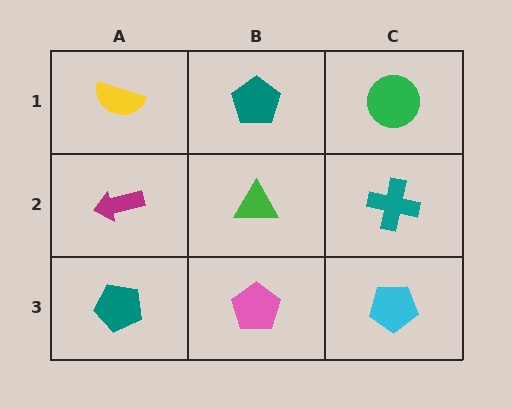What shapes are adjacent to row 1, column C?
A teal cross (row 2, column C), a teal pentagon (row 1, column B).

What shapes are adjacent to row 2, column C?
A green circle (row 1, column C), a cyan pentagon (row 3, column C), a green triangle (row 2, column B).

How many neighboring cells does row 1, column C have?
2.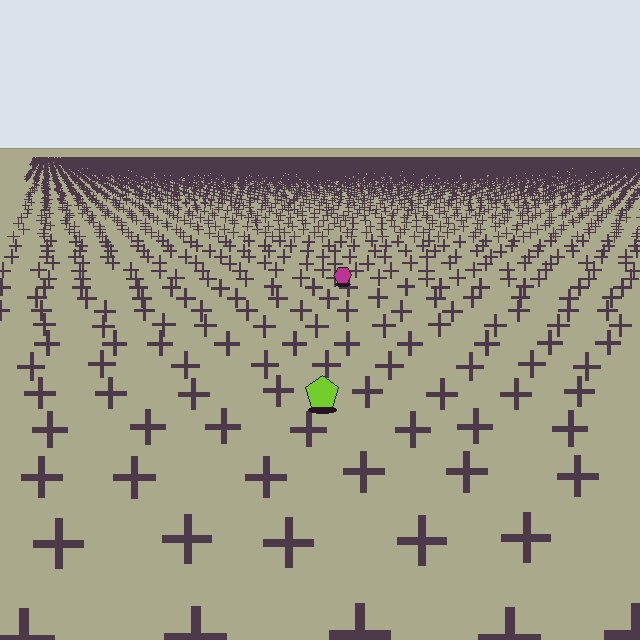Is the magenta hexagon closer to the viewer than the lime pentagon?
No. The lime pentagon is closer — you can tell from the texture gradient: the ground texture is coarser near it.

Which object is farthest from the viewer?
The magenta hexagon is farthest from the viewer. It appears smaller and the ground texture around it is denser.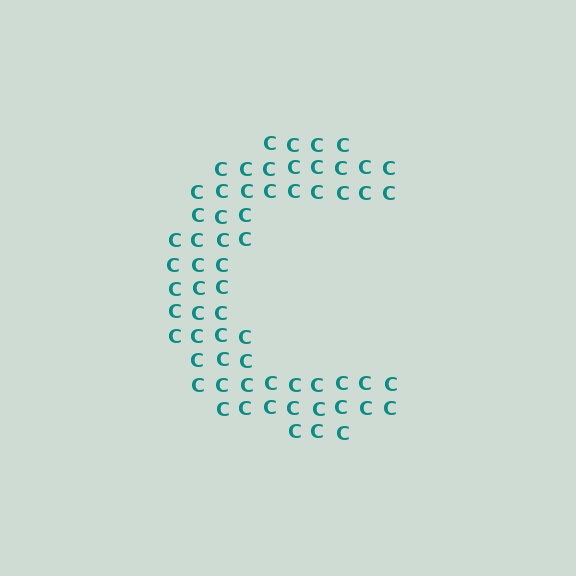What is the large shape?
The large shape is the letter C.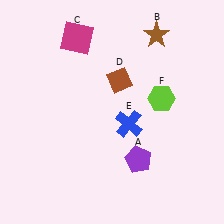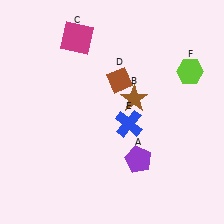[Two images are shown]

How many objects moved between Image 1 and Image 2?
2 objects moved between the two images.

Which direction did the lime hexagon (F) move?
The lime hexagon (F) moved right.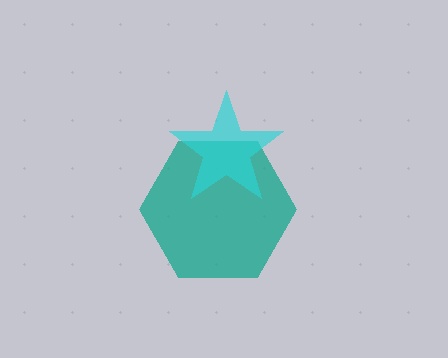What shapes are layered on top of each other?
The layered shapes are: a teal hexagon, a cyan star.